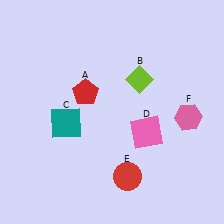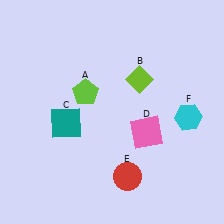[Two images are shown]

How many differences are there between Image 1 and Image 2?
There are 2 differences between the two images.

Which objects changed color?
A changed from red to lime. F changed from pink to cyan.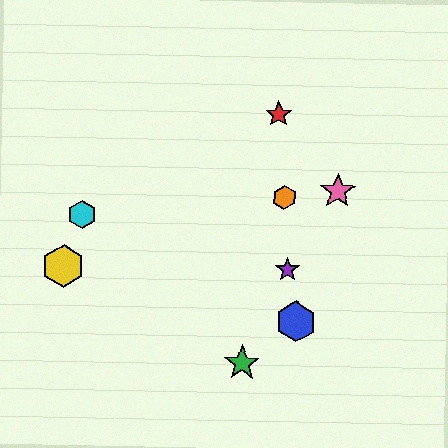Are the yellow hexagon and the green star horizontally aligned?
No, the yellow hexagon is at y≈266 and the green star is at y≈363.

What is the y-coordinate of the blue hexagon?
The blue hexagon is at y≈322.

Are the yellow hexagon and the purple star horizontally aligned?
Yes, both are at y≈266.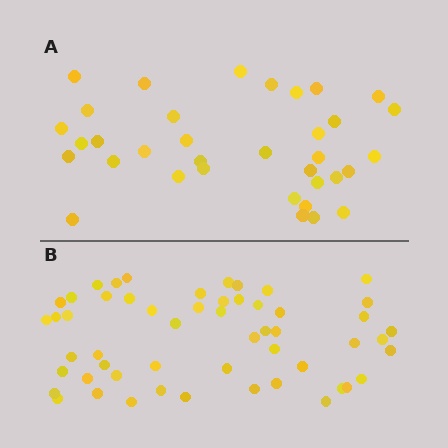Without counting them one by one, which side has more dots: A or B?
Region B (the bottom region) has more dots.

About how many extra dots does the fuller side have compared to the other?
Region B has approximately 20 more dots than region A.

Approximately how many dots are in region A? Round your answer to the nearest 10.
About 40 dots. (The exact count is 35, which rounds to 40.)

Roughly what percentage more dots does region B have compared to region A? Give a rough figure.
About 55% more.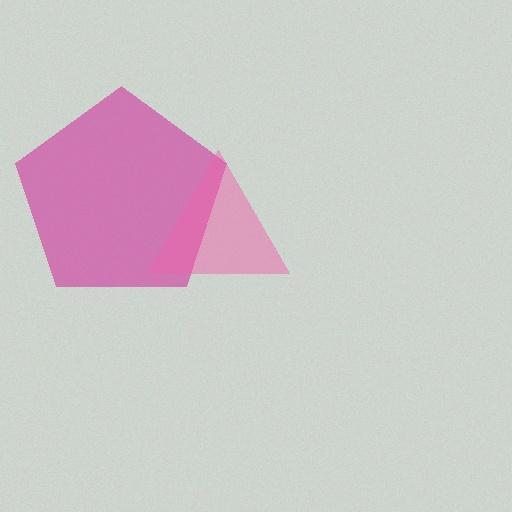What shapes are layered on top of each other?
The layered shapes are: a magenta pentagon, a pink triangle.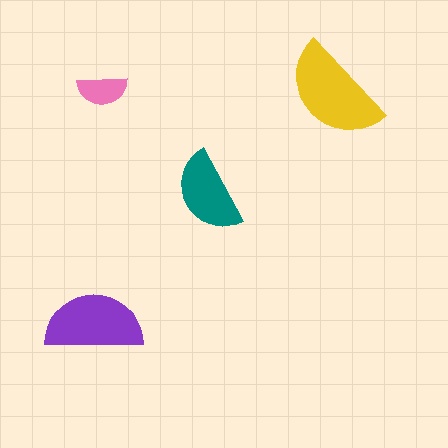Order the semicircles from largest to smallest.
the yellow one, the purple one, the teal one, the pink one.